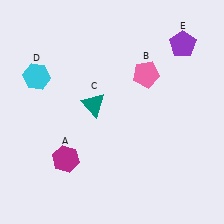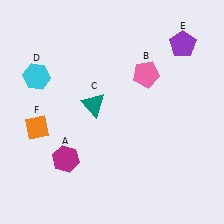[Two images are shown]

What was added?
An orange diamond (F) was added in Image 2.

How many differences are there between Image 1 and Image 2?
There is 1 difference between the two images.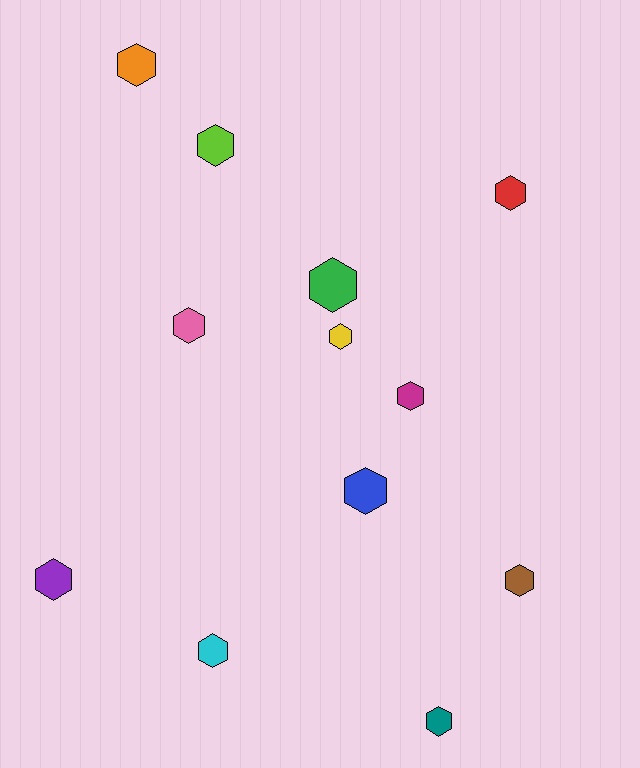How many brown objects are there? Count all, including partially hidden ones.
There is 1 brown object.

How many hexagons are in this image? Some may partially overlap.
There are 12 hexagons.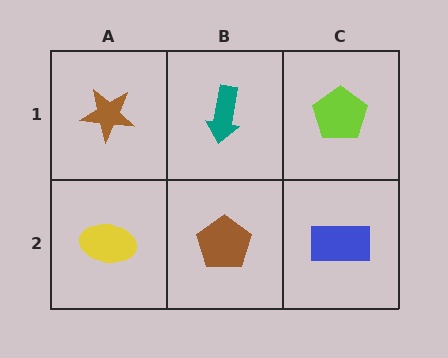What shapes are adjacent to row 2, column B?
A teal arrow (row 1, column B), a yellow ellipse (row 2, column A), a blue rectangle (row 2, column C).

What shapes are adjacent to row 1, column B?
A brown pentagon (row 2, column B), a brown star (row 1, column A), a lime pentagon (row 1, column C).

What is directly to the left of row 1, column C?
A teal arrow.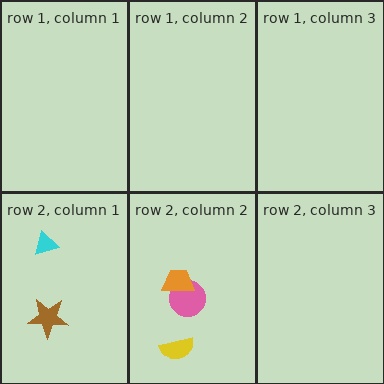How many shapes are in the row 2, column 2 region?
3.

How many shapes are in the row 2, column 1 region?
2.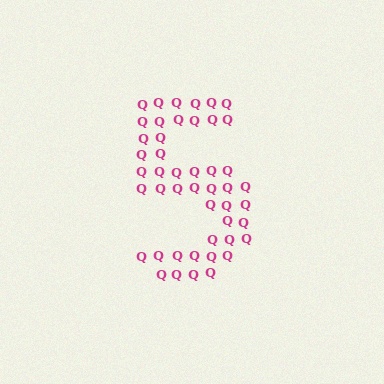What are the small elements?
The small elements are letter Q's.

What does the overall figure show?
The overall figure shows the digit 5.